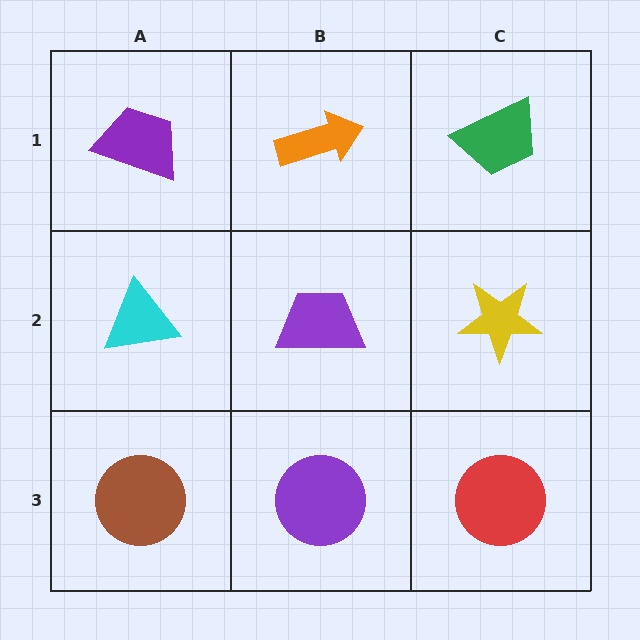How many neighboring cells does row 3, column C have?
2.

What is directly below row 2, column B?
A purple circle.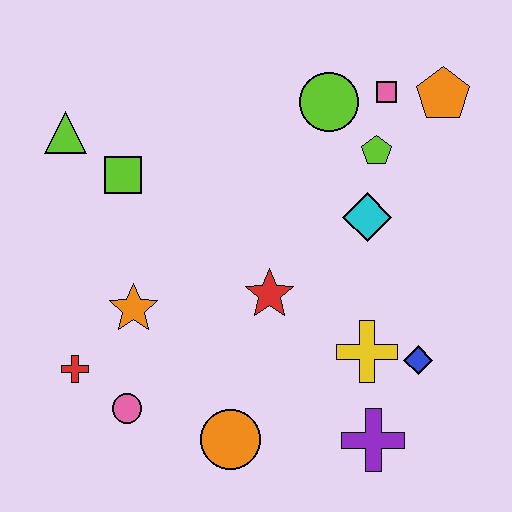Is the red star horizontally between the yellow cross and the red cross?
Yes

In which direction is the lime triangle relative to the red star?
The lime triangle is to the left of the red star.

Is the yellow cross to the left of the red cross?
No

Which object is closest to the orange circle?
The pink circle is closest to the orange circle.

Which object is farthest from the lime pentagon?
The red cross is farthest from the lime pentagon.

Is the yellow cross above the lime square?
No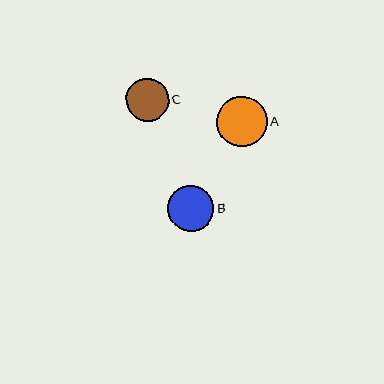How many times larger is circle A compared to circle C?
Circle A is approximately 1.2 times the size of circle C.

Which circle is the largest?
Circle A is the largest with a size of approximately 50 pixels.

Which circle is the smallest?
Circle C is the smallest with a size of approximately 43 pixels.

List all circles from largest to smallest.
From largest to smallest: A, B, C.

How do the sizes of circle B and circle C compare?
Circle B and circle C are approximately the same size.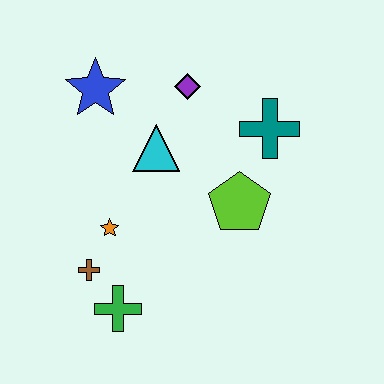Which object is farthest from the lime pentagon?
The blue star is farthest from the lime pentagon.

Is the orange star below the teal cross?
Yes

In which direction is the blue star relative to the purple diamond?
The blue star is to the left of the purple diamond.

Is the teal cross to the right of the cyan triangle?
Yes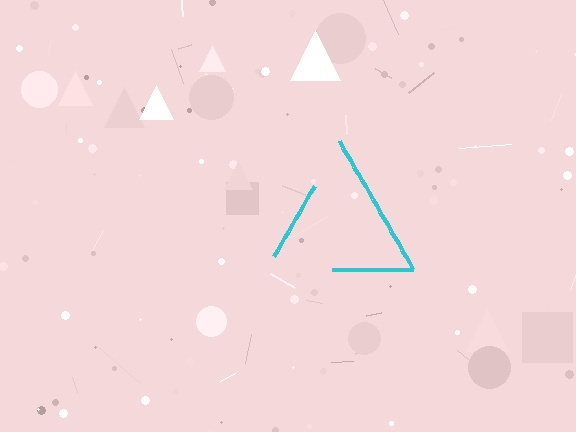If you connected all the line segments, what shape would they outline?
They would outline a triangle.